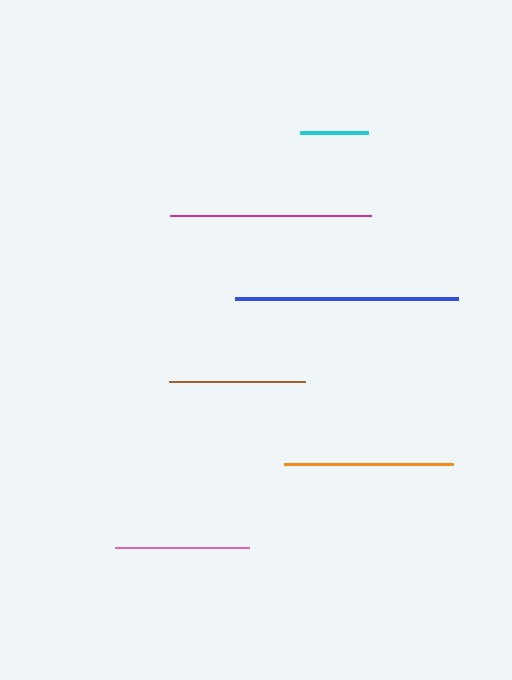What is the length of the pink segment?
The pink segment is approximately 134 pixels long.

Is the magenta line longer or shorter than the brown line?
The magenta line is longer than the brown line.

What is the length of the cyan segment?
The cyan segment is approximately 68 pixels long.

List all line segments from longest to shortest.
From longest to shortest: blue, magenta, orange, brown, pink, cyan.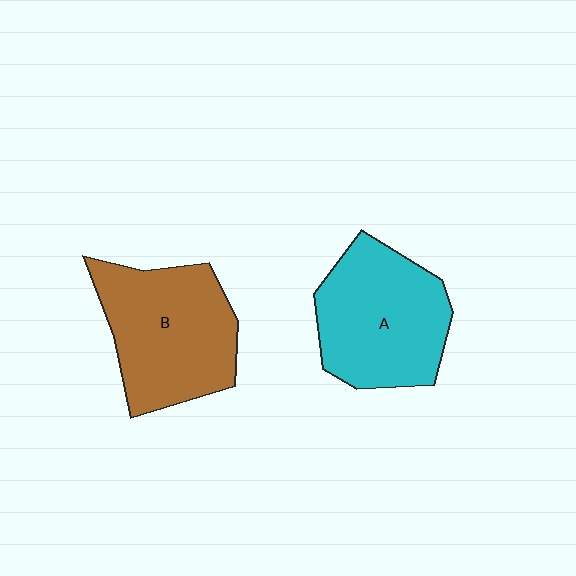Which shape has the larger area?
Shape B (brown).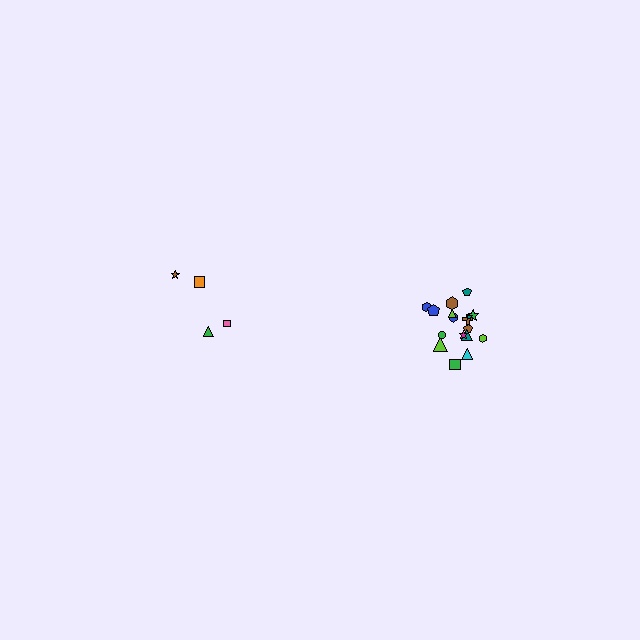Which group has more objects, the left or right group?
The right group.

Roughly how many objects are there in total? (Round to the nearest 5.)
Roughly 20 objects in total.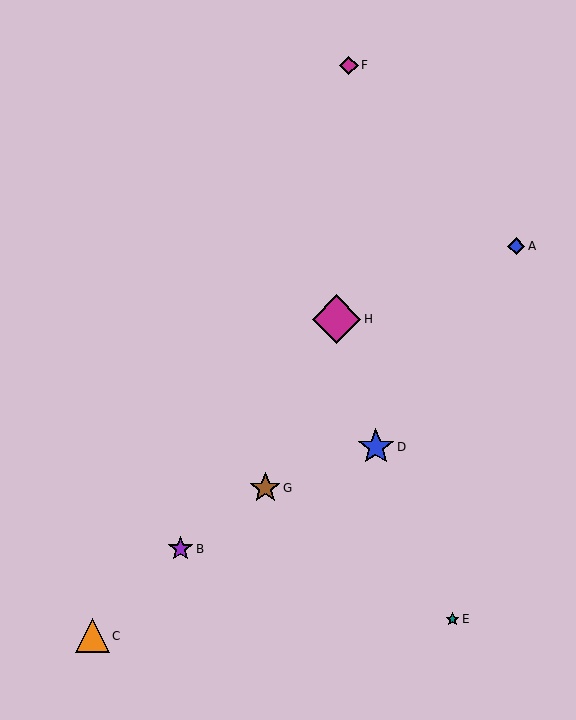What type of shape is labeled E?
Shape E is a teal star.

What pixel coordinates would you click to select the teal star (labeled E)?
Click at (452, 619) to select the teal star E.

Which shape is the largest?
The magenta diamond (labeled H) is the largest.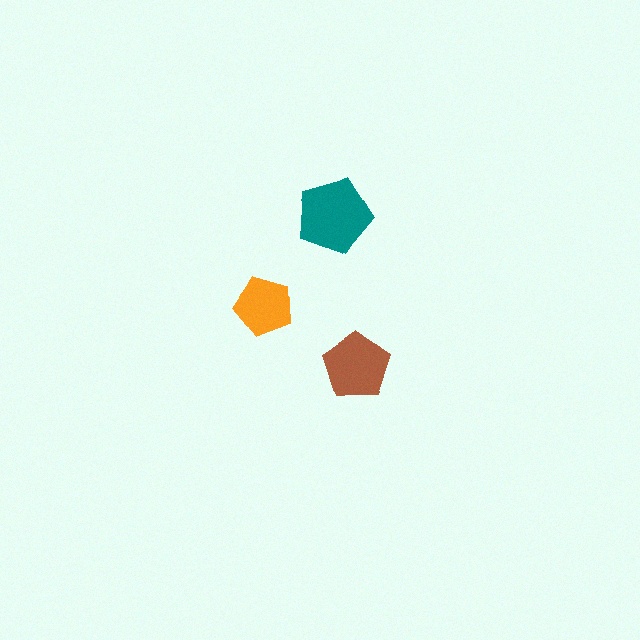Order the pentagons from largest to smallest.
the teal one, the brown one, the orange one.